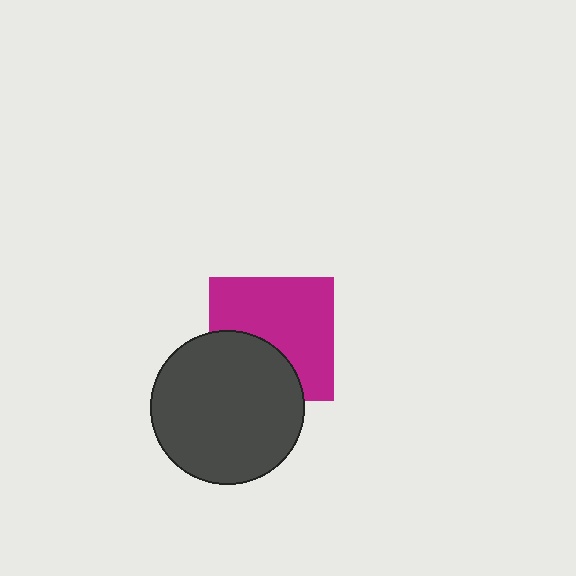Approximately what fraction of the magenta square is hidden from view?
Roughly 36% of the magenta square is hidden behind the dark gray circle.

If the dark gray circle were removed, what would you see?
You would see the complete magenta square.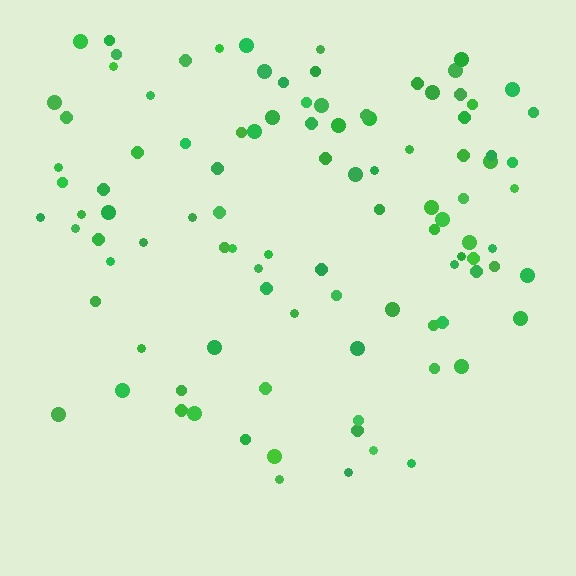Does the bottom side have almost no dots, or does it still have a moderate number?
Still a moderate number, just noticeably fewer than the top.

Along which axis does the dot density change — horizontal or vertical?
Vertical.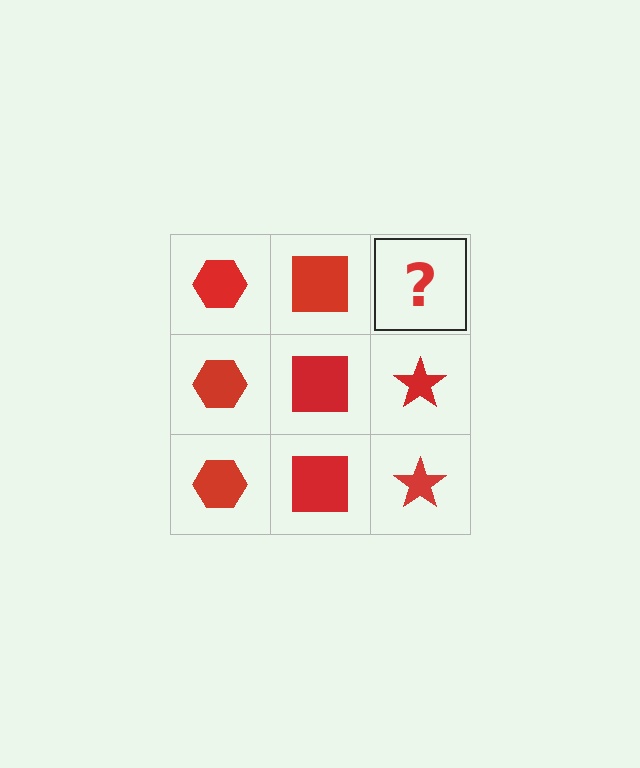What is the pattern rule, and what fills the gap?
The rule is that each column has a consistent shape. The gap should be filled with a red star.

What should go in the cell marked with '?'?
The missing cell should contain a red star.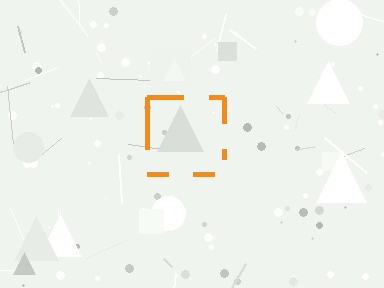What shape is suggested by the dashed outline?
The dashed outline suggests a square.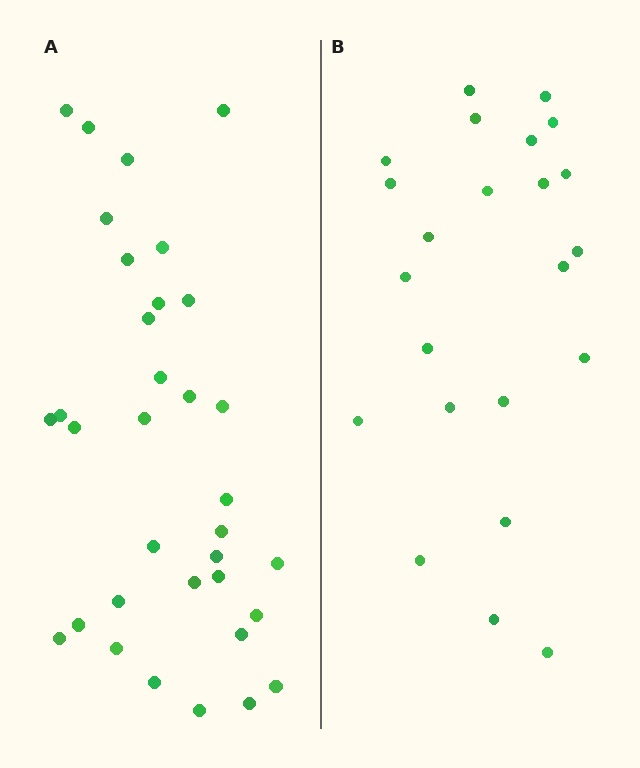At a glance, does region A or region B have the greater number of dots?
Region A (the left region) has more dots.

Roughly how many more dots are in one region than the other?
Region A has roughly 12 or so more dots than region B.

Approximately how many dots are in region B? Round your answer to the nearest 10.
About 20 dots. (The exact count is 23, which rounds to 20.)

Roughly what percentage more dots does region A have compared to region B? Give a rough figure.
About 50% more.